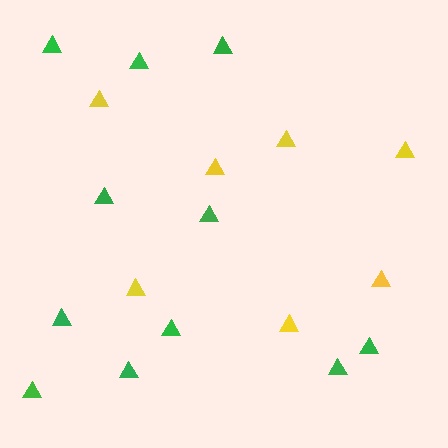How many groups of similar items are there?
There are 2 groups: one group of green triangles (11) and one group of yellow triangles (7).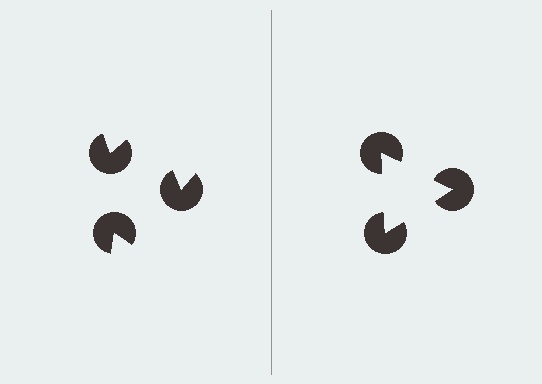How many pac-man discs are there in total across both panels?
6 — 3 on each side.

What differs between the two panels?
The pac-man discs are positioned identically on both sides; only the wedge orientations differ. On the right they align to a triangle; on the left they are misaligned.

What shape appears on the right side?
An illusory triangle.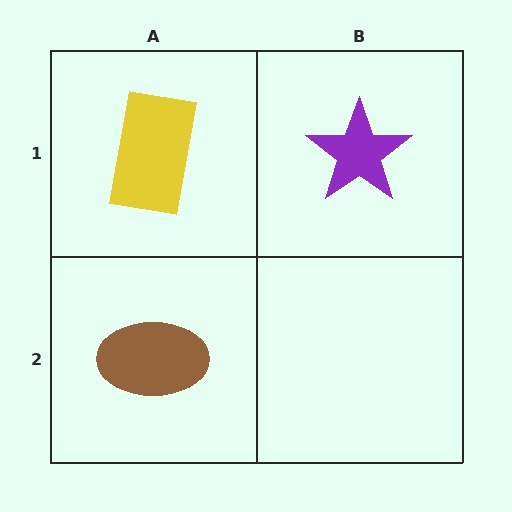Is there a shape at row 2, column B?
No, that cell is empty.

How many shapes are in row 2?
1 shape.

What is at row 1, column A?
A yellow rectangle.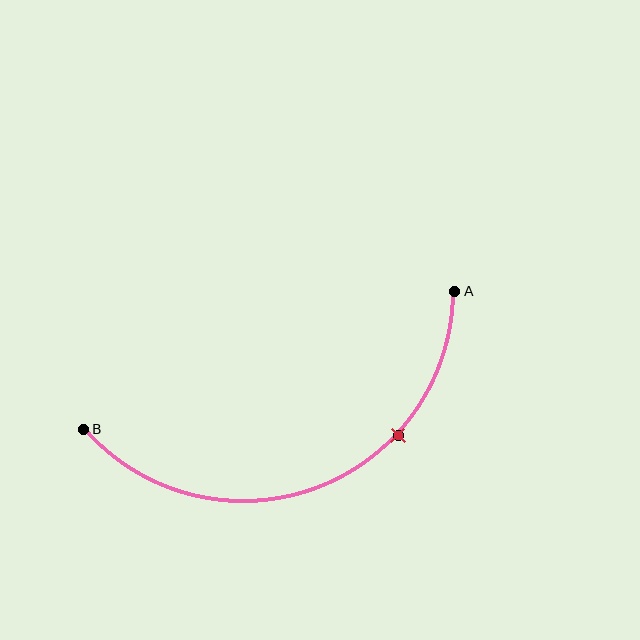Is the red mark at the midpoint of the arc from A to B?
No. The red mark lies on the arc but is closer to endpoint A. The arc midpoint would be at the point on the curve equidistant along the arc from both A and B.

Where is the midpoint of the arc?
The arc midpoint is the point on the curve farthest from the straight line joining A and B. It sits below that line.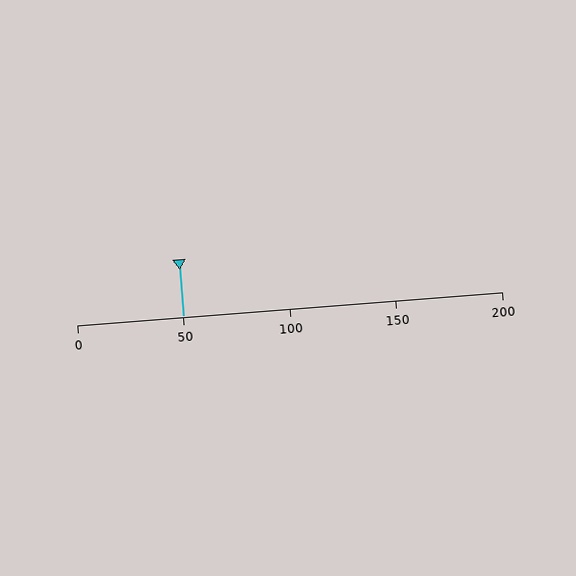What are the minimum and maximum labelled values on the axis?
The axis runs from 0 to 200.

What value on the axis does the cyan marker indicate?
The marker indicates approximately 50.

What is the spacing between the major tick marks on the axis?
The major ticks are spaced 50 apart.